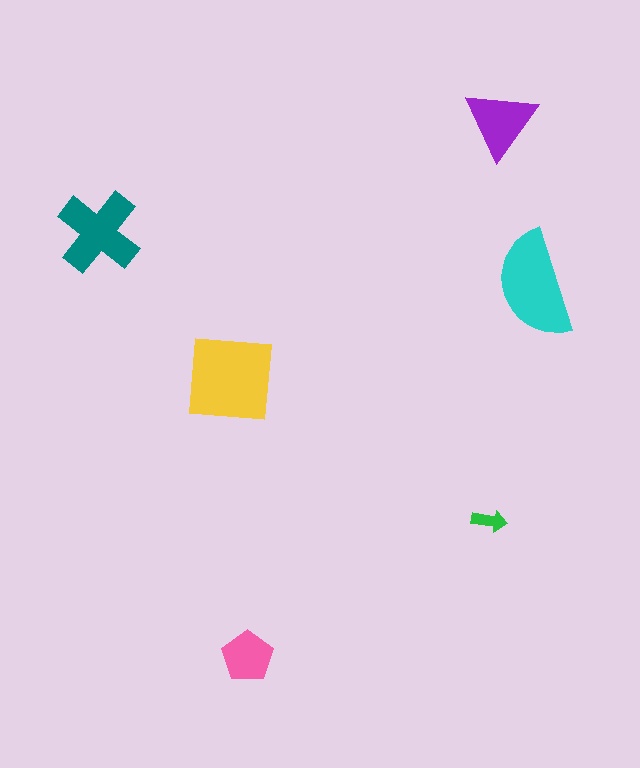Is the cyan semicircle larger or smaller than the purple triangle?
Larger.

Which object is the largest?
The yellow square.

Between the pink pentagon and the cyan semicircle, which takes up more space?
The cyan semicircle.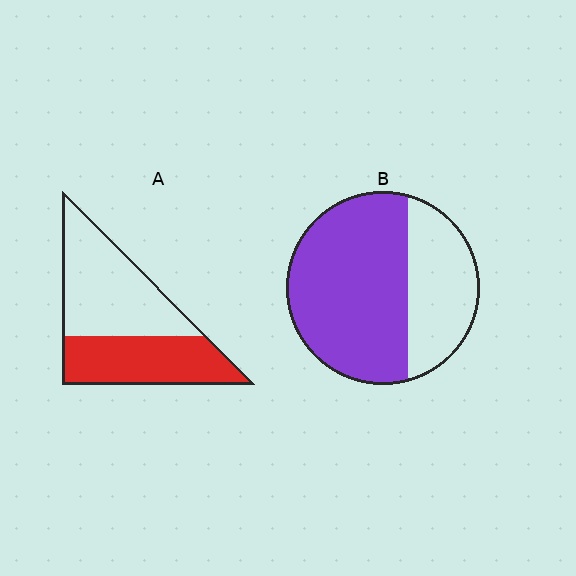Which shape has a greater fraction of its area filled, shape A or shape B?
Shape B.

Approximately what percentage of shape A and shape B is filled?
A is approximately 45% and B is approximately 65%.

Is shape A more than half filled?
No.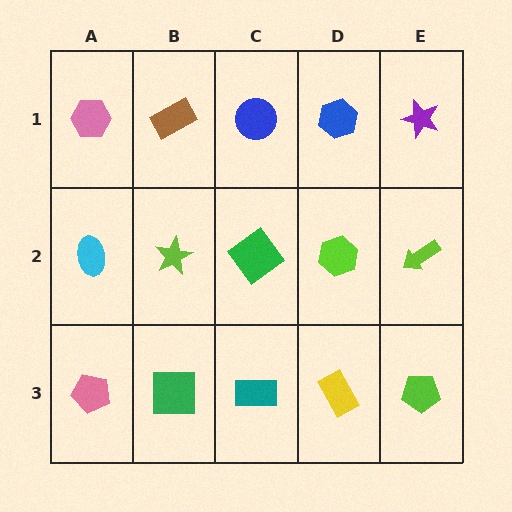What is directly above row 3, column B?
A lime star.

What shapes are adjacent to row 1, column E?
A lime arrow (row 2, column E), a blue hexagon (row 1, column D).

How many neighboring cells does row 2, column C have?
4.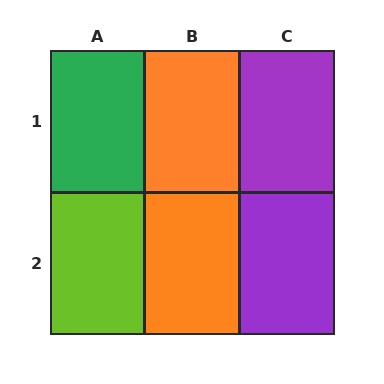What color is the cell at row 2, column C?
Purple.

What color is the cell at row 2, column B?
Orange.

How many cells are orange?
2 cells are orange.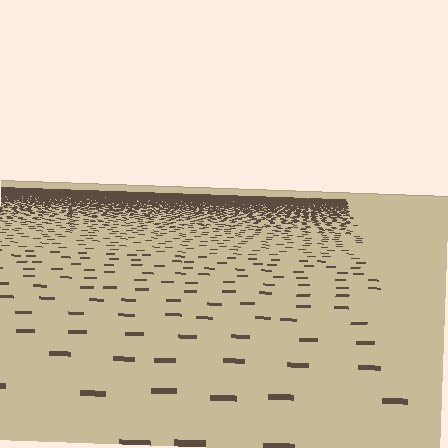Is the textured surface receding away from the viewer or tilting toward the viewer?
The surface is receding away from the viewer. Texture elements get smaller and denser toward the top.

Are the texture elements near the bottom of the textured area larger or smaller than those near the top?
Larger. Near the bottom, elements are closer to the viewer and appear at a bigger on-screen size.